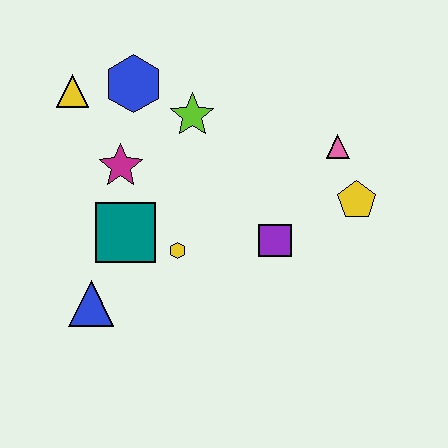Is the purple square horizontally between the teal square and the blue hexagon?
No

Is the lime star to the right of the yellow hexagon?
Yes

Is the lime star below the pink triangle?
No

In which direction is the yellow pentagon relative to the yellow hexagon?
The yellow pentagon is to the right of the yellow hexagon.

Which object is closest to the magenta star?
The teal square is closest to the magenta star.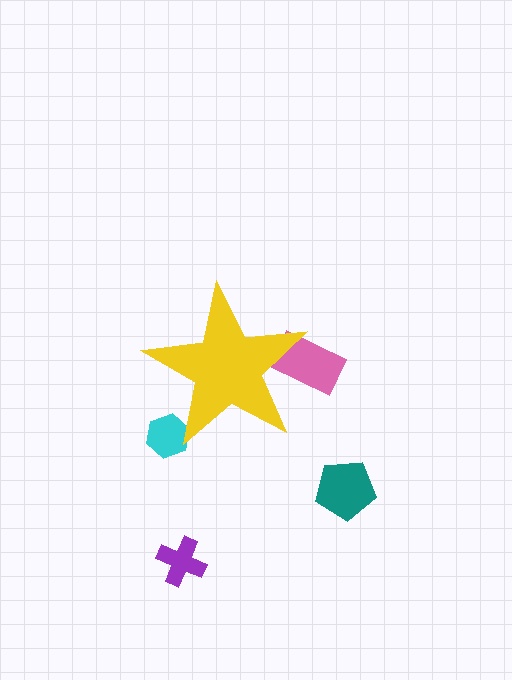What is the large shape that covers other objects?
A yellow star.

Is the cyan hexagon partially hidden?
Yes, the cyan hexagon is partially hidden behind the yellow star.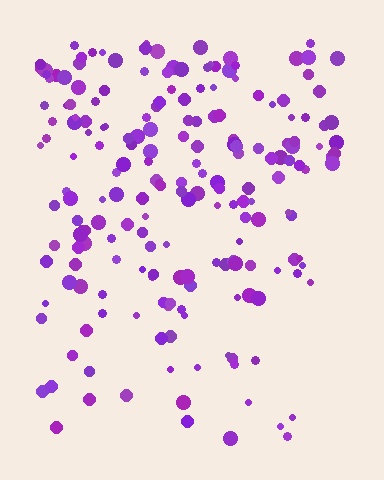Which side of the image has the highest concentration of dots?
The top.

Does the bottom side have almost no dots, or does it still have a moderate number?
Still a moderate number, just noticeably fewer than the top.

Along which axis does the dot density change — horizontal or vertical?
Vertical.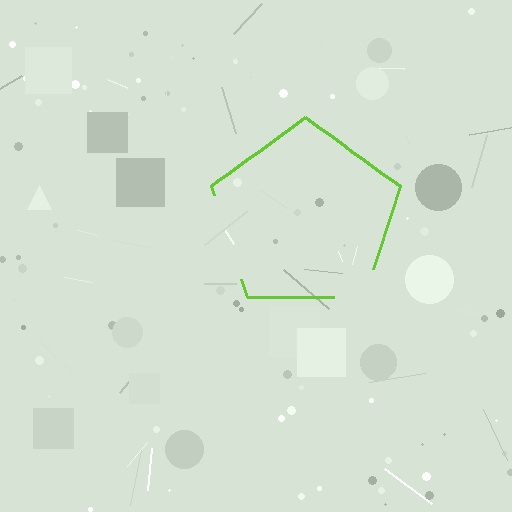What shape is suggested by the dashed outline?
The dashed outline suggests a pentagon.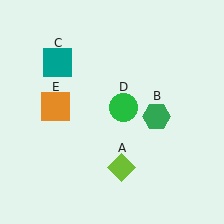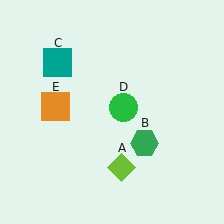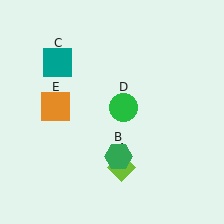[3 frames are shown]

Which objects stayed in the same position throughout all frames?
Lime diamond (object A) and teal square (object C) and green circle (object D) and orange square (object E) remained stationary.